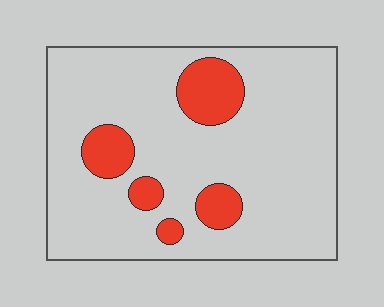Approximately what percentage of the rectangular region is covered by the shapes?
Approximately 15%.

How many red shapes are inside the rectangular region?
5.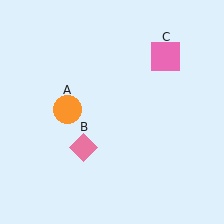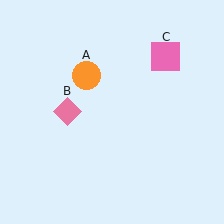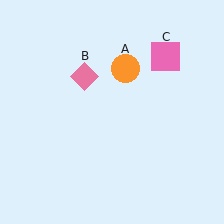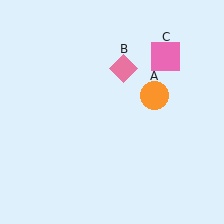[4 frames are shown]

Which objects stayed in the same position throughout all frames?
Pink square (object C) remained stationary.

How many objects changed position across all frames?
2 objects changed position: orange circle (object A), pink diamond (object B).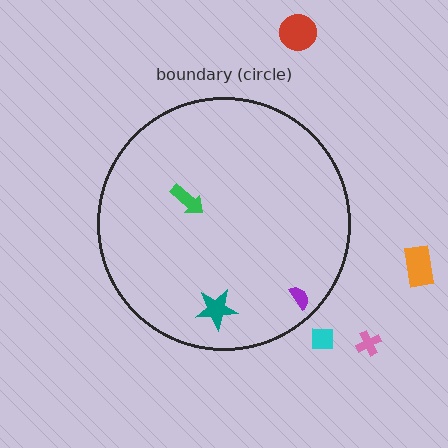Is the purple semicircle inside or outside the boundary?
Inside.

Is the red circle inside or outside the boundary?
Outside.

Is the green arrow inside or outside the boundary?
Inside.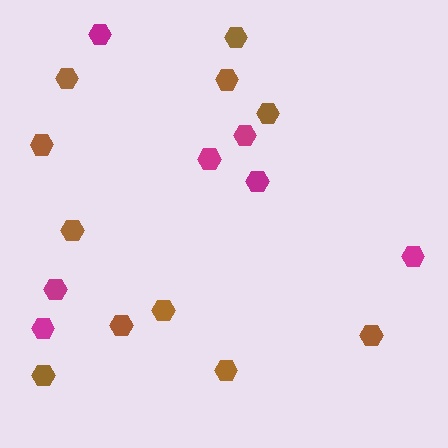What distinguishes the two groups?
There are 2 groups: one group of brown hexagons (11) and one group of magenta hexagons (7).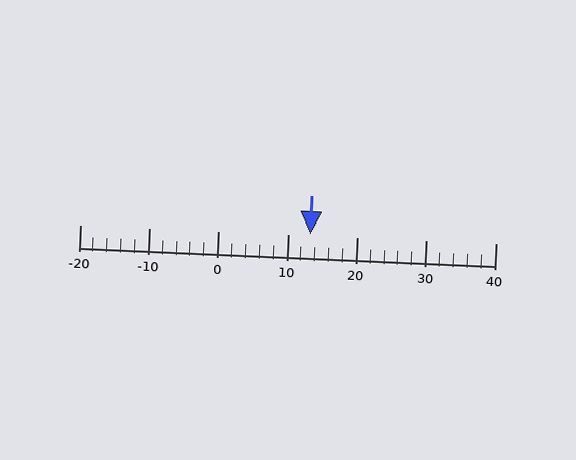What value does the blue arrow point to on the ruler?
The blue arrow points to approximately 13.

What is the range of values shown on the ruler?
The ruler shows values from -20 to 40.